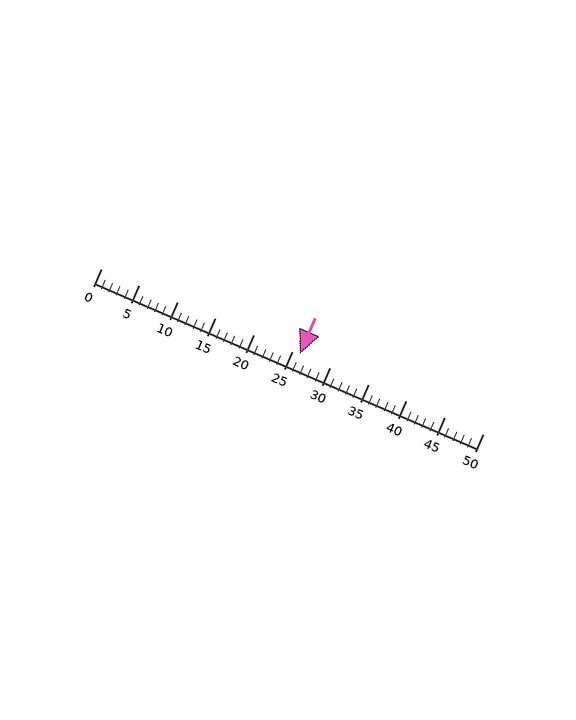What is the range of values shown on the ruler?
The ruler shows values from 0 to 50.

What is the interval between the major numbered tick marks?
The major tick marks are spaced 5 units apart.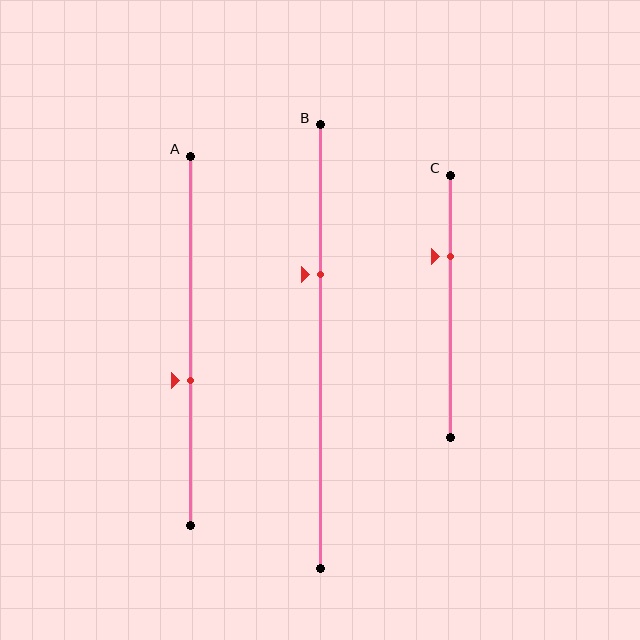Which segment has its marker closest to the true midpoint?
Segment A has its marker closest to the true midpoint.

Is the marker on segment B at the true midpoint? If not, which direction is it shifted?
No, the marker on segment B is shifted upward by about 16% of the segment length.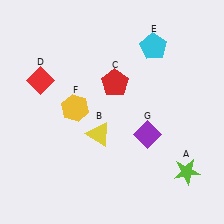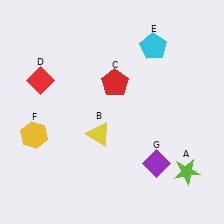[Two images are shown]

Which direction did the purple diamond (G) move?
The purple diamond (G) moved down.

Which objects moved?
The objects that moved are: the yellow hexagon (F), the purple diamond (G).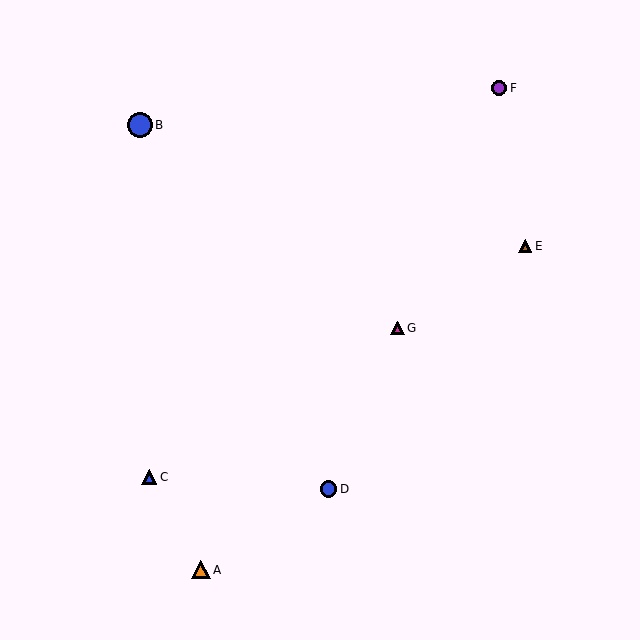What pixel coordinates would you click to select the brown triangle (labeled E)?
Click at (525, 246) to select the brown triangle E.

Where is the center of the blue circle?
The center of the blue circle is at (140, 125).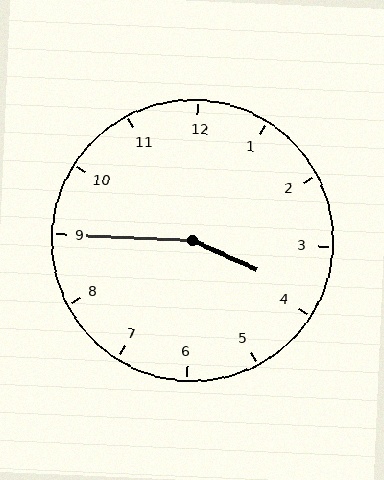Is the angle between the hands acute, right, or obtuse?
It is obtuse.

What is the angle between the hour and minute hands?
Approximately 158 degrees.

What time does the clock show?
3:45.